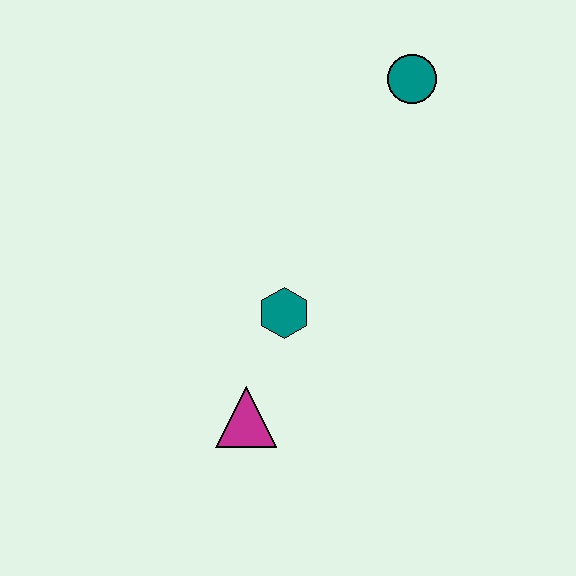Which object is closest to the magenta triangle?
The teal hexagon is closest to the magenta triangle.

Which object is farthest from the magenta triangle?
The teal circle is farthest from the magenta triangle.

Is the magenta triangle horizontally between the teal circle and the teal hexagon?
No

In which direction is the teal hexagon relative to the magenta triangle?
The teal hexagon is above the magenta triangle.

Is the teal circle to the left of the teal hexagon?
No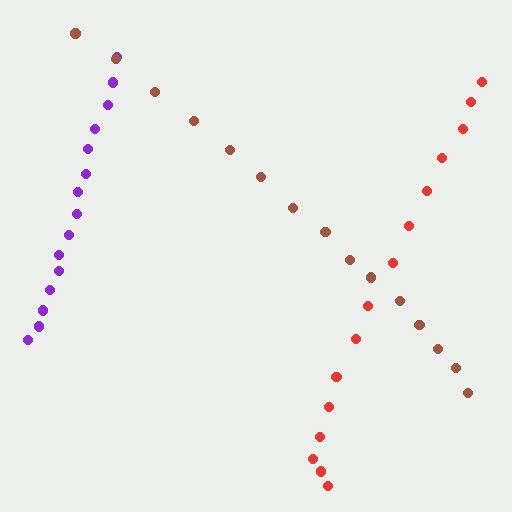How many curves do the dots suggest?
There are 3 distinct paths.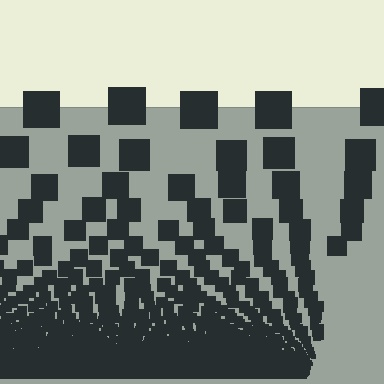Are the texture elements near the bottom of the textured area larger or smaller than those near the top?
Smaller. The gradient is inverted — elements near the bottom are smaller and denser.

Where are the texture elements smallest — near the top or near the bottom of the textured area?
Near the bottom.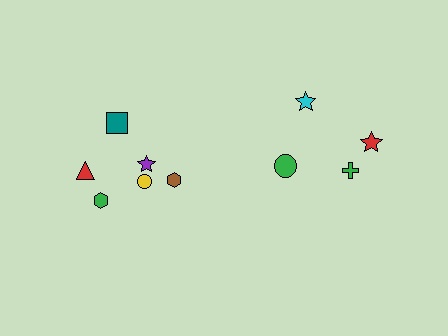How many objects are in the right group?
There are 4 objects.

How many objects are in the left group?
There are 6 objects.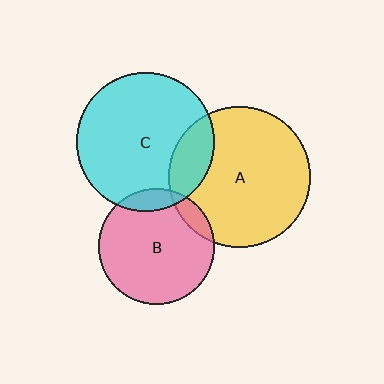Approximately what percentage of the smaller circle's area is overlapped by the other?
Approximately 20%.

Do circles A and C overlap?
Yes.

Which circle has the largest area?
Circle A (yellow).